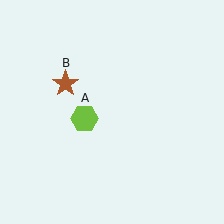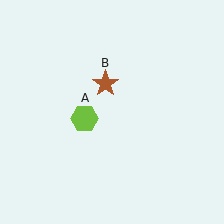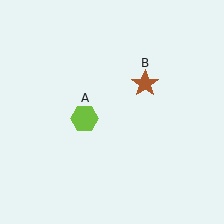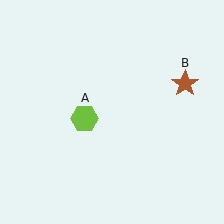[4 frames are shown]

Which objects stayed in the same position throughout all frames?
Lime hexagon (object A) remained stationary.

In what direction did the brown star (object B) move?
The brown star (object B) moved right.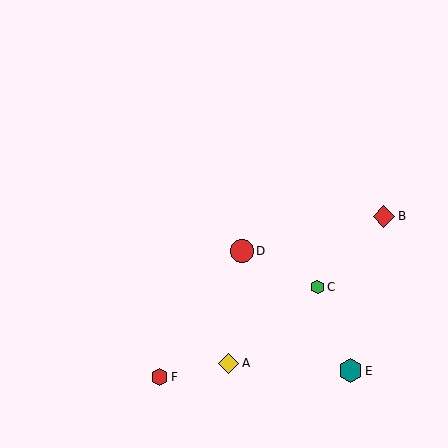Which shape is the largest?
The teal hexagon (labeled E) is the largest.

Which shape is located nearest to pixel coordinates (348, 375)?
The teal hexagon (labeled E) at (351, 371) is nearest to that location.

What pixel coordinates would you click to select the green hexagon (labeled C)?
Click at (317, 287) to select the green hexagon C.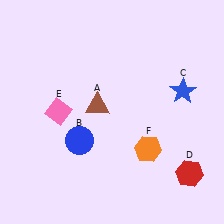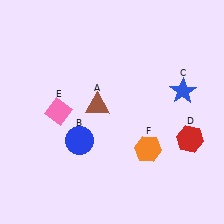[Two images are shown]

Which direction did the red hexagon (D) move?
The red hexagon (D) moved up.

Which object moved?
The red hexagon (D) moved up.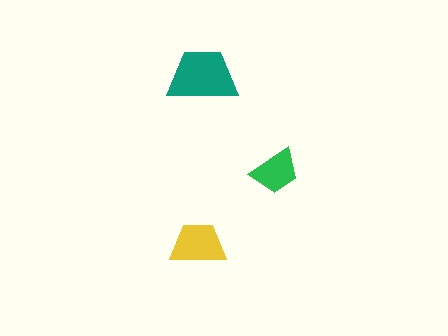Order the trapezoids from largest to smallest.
the teal one, the yellow one, the green one.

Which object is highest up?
The teal trapezoid is topmost.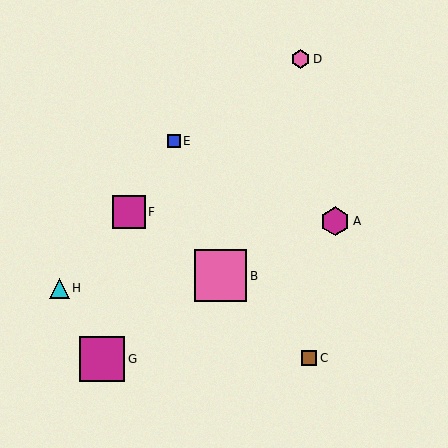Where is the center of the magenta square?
The center of the magenta square is at (102, 359).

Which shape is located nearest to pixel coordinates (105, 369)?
The magenta square (labeled G) at (102, 359) is nearest to that location.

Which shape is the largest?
The pink square (labeled B) is the largest.